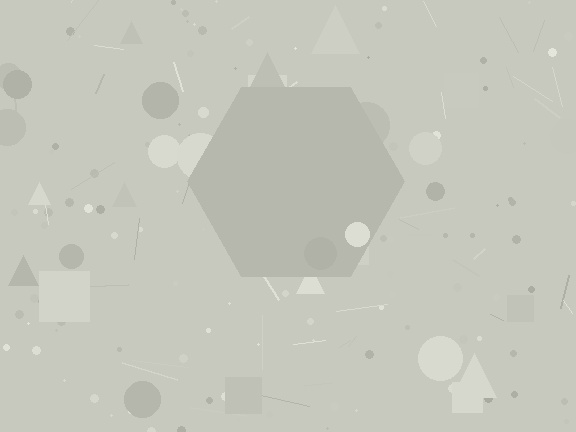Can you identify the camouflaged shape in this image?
The camouflaged shape is a hexagon.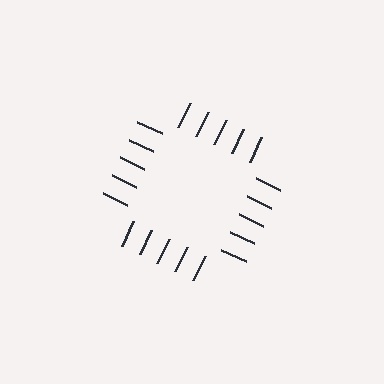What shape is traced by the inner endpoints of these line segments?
An illusory square — the line segments terminate on its edges but no continuous stroke is drawn.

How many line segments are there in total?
20 — 5 along each of the 4 edges.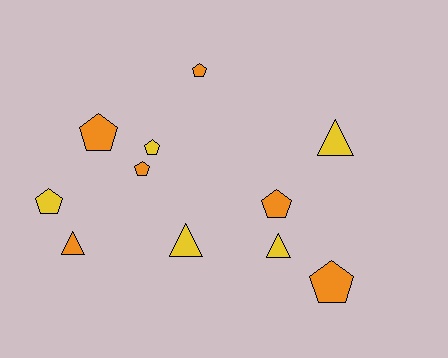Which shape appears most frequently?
Pentagon, with 7 objects.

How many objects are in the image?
There are 11 objects.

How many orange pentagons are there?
There are 5 orange pentagons.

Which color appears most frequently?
Orange, with 6 objects.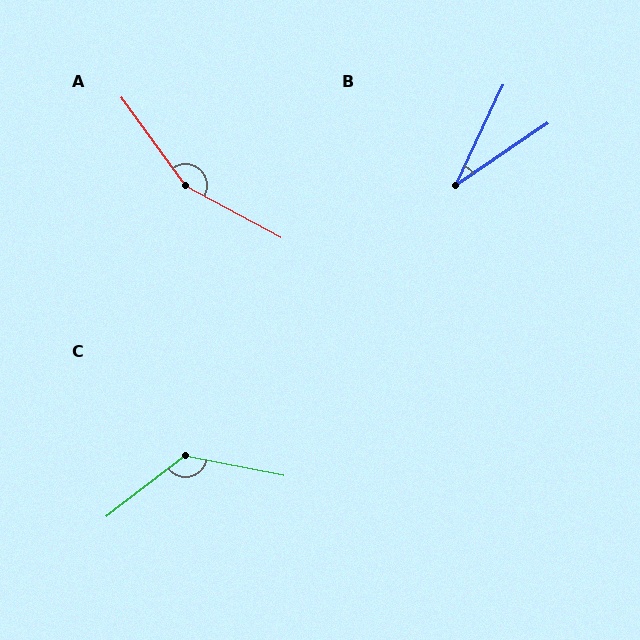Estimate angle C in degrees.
Approximately 131 degrees.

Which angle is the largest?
A, at approximately 154 degrees.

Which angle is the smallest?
B, at approximately 31 degrees.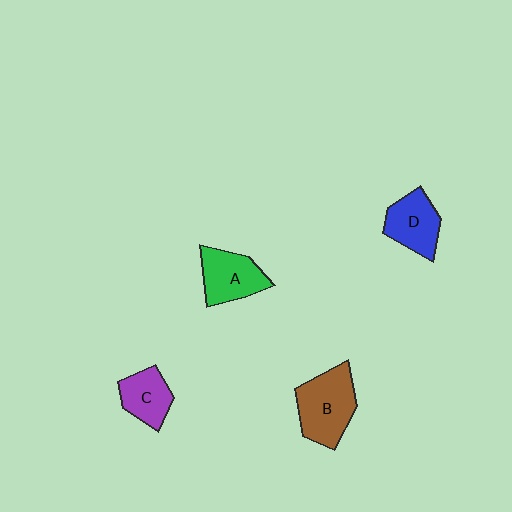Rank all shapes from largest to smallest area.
From largest to smallest: B (brown), A (green), D (blue), C (purple).